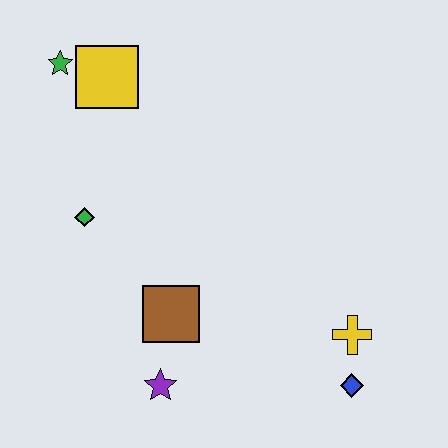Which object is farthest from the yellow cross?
The green star is farthest from the yellow cross.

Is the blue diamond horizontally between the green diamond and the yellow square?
No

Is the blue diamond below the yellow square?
Yes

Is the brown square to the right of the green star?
Yes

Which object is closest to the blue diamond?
The yellow cross is closest to the blue diamond.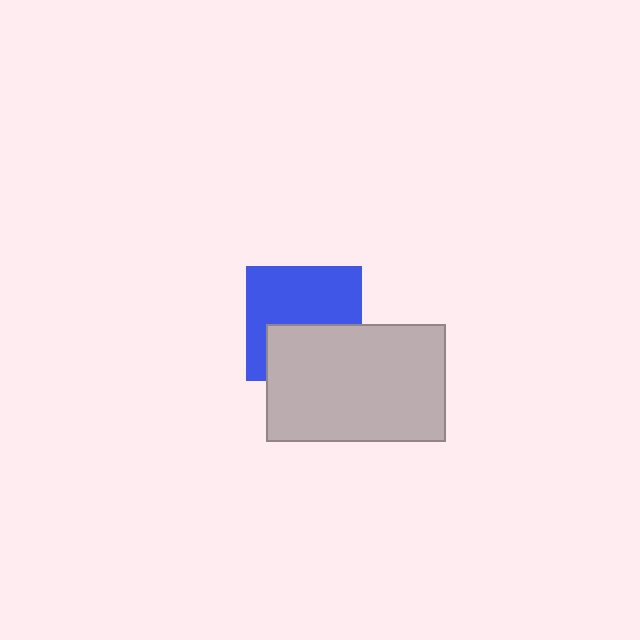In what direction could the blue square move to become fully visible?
The blue square could move up. That would shift it out from behind the light gray rectangle entirely.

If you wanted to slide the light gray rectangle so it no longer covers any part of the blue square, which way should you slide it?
Slide it down — that is the most direct way to separate the two shapes.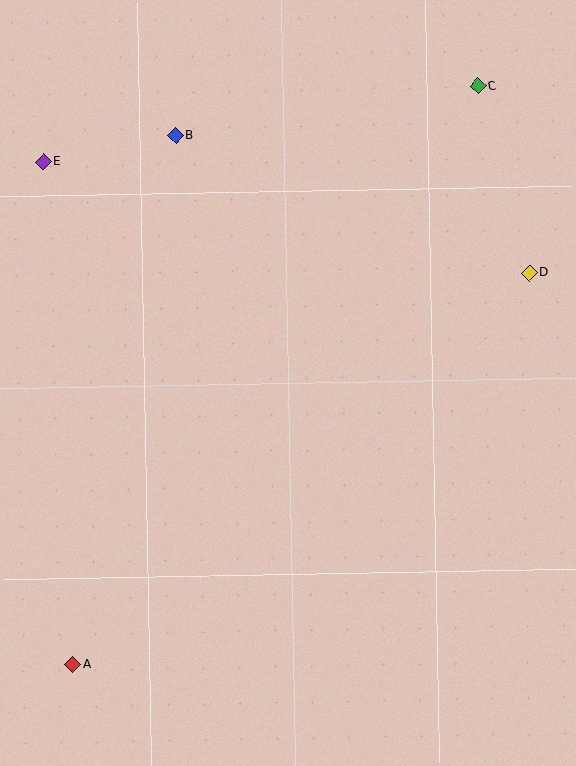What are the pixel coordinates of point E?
Point E is at (43, 162).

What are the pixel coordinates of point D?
Point D is at (529, 273).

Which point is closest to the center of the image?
Point D at (529, 273) is closest to the center.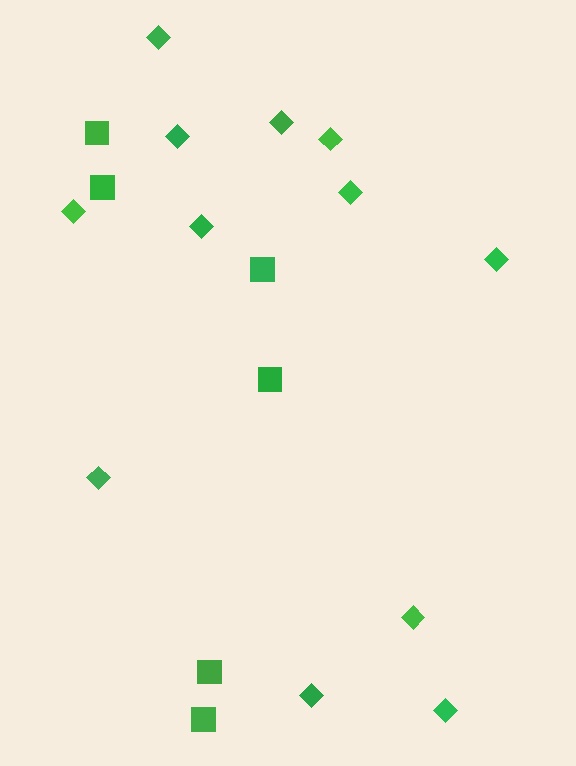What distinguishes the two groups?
There are 2 groups: one group of squares (6) and one group of diamonds (12).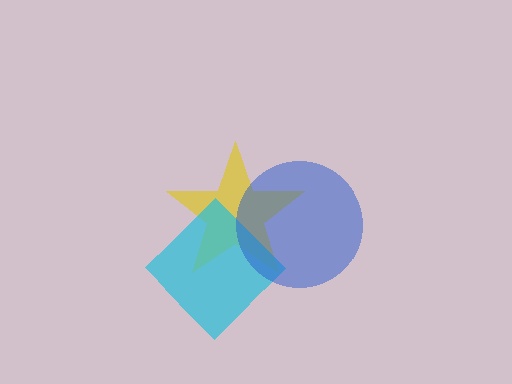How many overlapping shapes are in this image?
There are 3 overlapping shapes in the image.